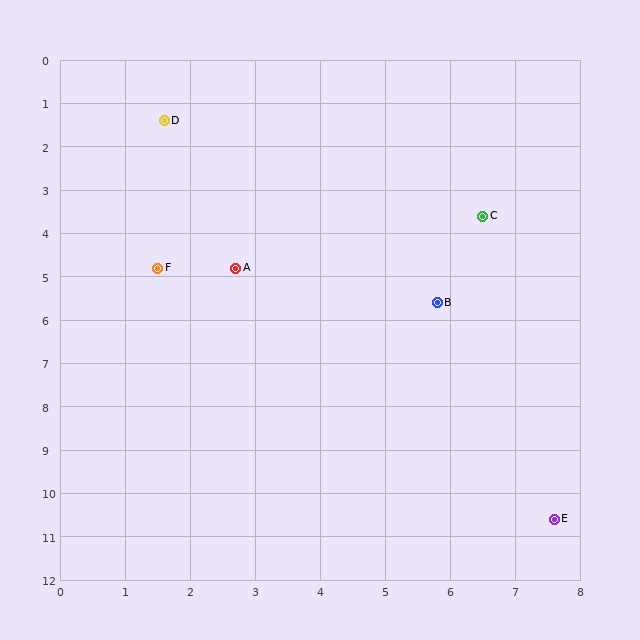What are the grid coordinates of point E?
Point E is at approximately (7.6, 10.6).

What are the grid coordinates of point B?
Point B is at approximately (5.8, 5.6).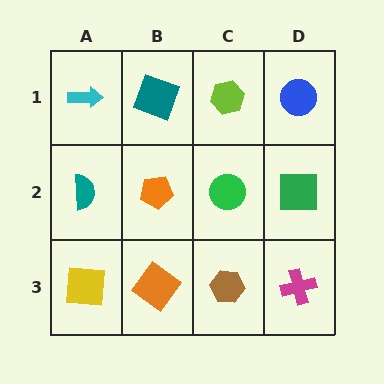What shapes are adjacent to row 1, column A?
A teal semicircle (row 2, column A), a teal square (row 1, column B).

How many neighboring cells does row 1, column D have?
2.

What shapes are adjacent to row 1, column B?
An orange pentagon (row 2, column B), a cyan arrow (row 1, column A), a lime hexagon (row 1, column C).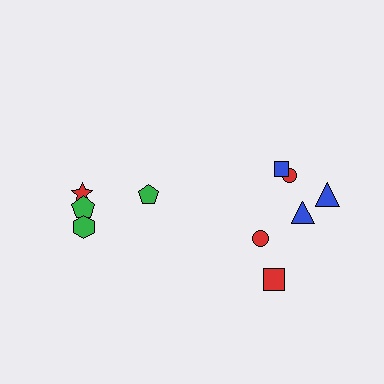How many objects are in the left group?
There are 4 objects.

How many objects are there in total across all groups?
There are 10 objects.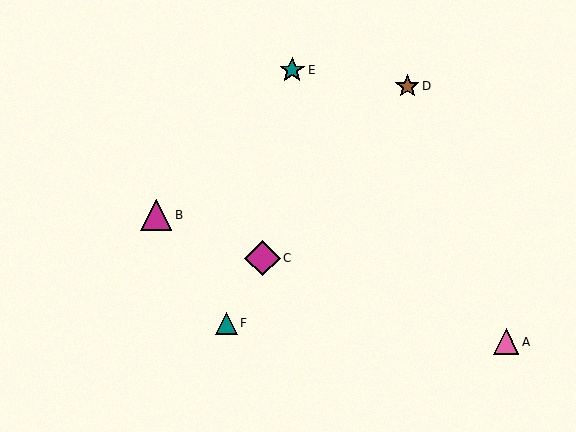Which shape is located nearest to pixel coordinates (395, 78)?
The brown star (labeled D) at (407, 86) is nearest to that location.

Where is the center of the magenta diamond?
The center of the magenta diamond is at (262, 258).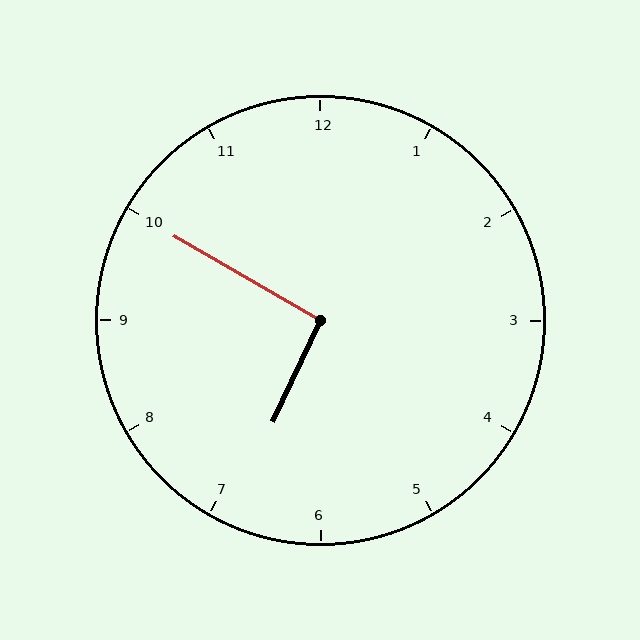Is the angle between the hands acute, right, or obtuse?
It is right.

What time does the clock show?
6:50.